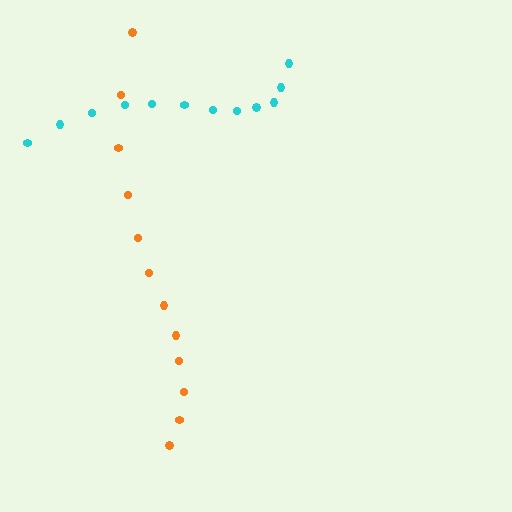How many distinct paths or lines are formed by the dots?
There are 2 distinct paths.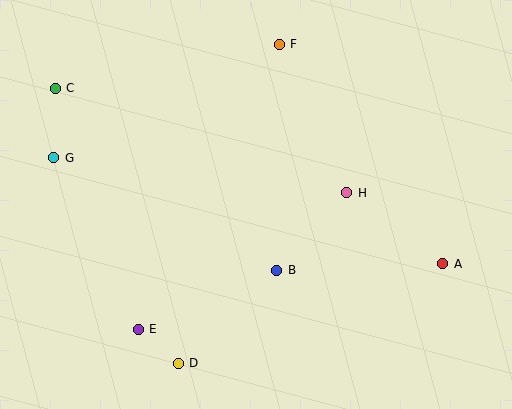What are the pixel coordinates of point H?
Point H is at (347, 193).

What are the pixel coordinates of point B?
Point B is at (277, 270).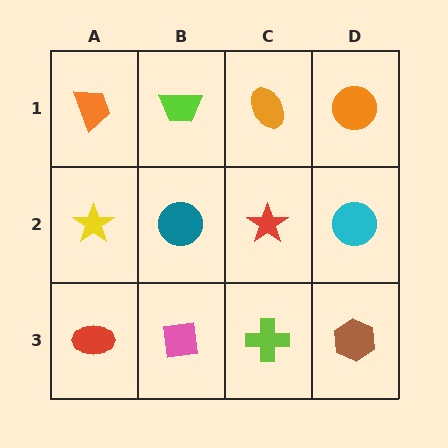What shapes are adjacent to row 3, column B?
A teal circle (row 2, column B), a red ellipse (row 3, column A), a lime cross (row 3, column C).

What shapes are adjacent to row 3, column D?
A cyan circle (row 2, column D), a lime cross (row 3, column C).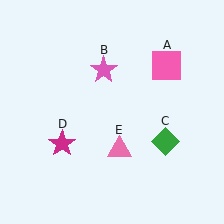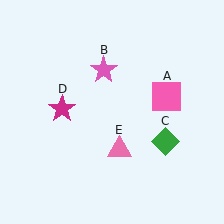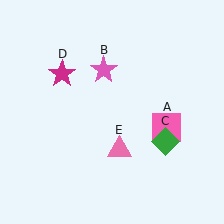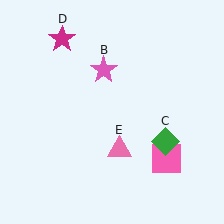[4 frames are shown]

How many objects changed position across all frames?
2 objects changed position: pink square (object A), magenta star (object D).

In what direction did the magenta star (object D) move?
The magenta star (object D) moved up.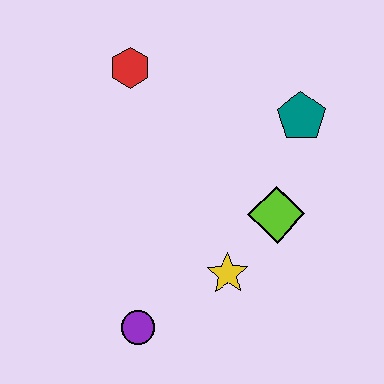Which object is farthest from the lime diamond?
The red hexagon is farthest from the lime diamond.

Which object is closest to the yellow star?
The lime diamond is closest to the yellow star.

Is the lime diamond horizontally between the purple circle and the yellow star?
No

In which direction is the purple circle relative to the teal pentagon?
The purple circle is below the teal pentagon.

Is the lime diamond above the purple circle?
Yes